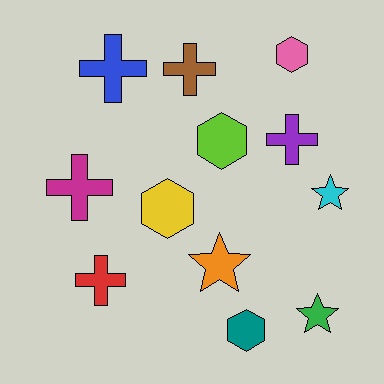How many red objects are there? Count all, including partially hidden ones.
There is 1 red object.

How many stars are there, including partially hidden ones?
There are 3 stars.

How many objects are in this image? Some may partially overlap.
There are 12 objects.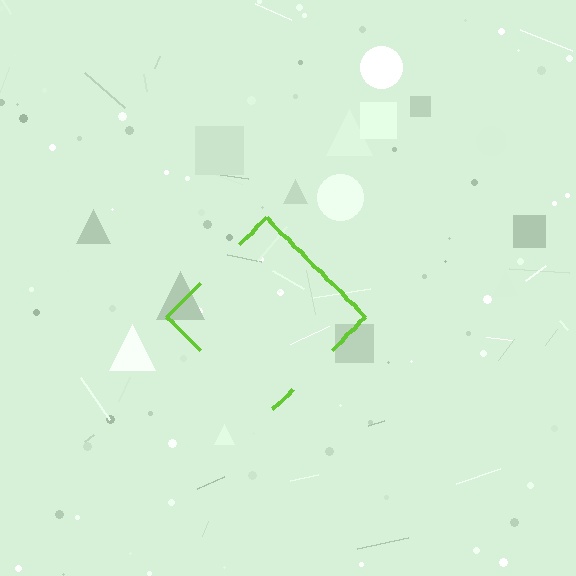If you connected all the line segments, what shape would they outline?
They would outline a diamond.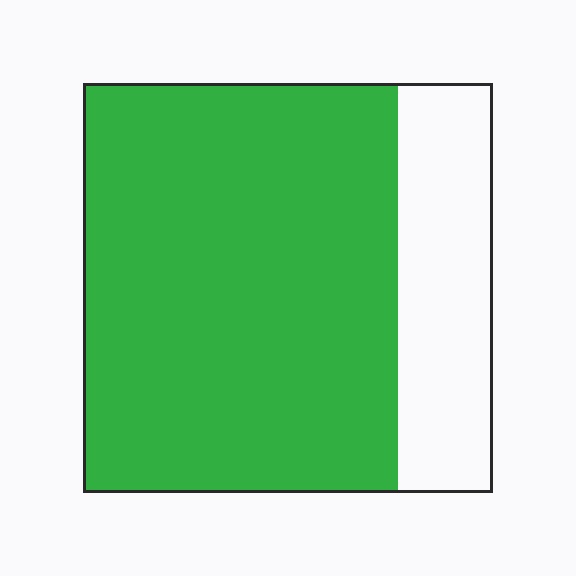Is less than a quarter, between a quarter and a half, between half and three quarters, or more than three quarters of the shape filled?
More than three quarters.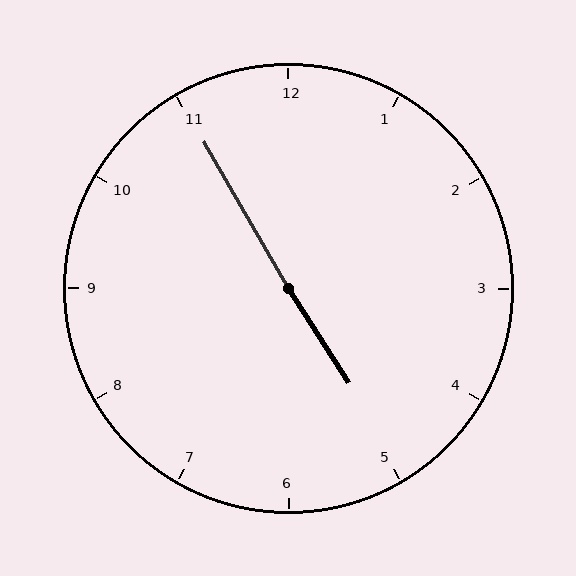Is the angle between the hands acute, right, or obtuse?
It is obtuse.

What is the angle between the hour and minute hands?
Approximately 178 degrees.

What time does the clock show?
4:55.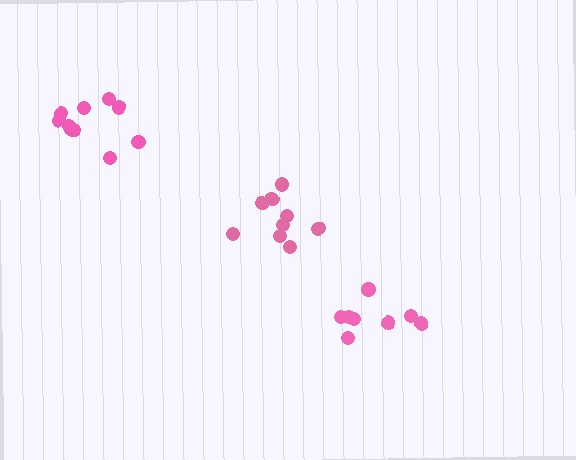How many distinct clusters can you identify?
There are 3 distinct clusters.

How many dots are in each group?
Group 1: 8 dots, Group 2: 9 dots, Group 3: 10 dots (27 total).